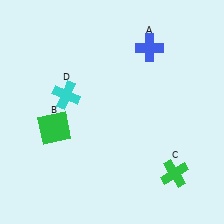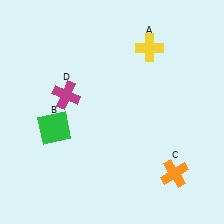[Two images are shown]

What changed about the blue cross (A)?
In Image 1, A is blue. In Image 2, it changed to yellow.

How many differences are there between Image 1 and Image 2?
There are 3 differences between the two images.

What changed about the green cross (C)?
In Image 1, C is green. In Image 2, it changed to orange.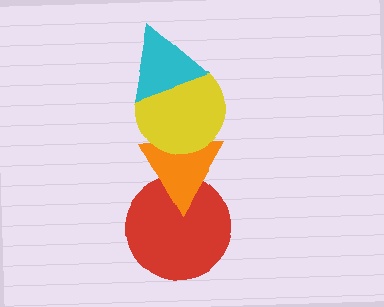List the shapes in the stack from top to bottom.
From top to bottom: the cyan triangle, the yellow circle, the orange triangle, the red circle.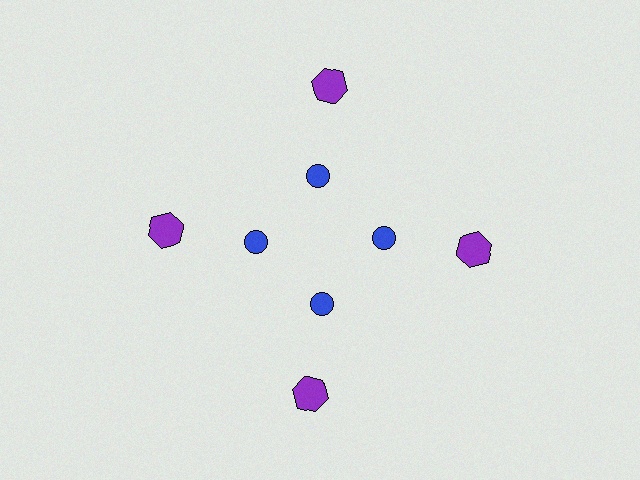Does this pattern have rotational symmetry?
Yes, this pattern has 4-fold rotational symmetry. It looks the same after rotating 90 degrees around the center.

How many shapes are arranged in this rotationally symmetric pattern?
There are 8 shapes, arranged in 4 groups of 2.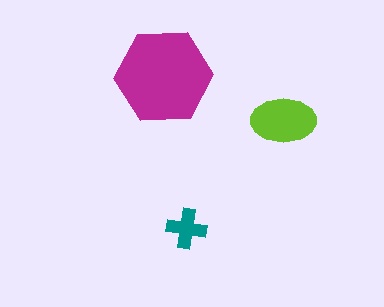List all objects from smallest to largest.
The teal cross, the lime ellipse, the magenta hexagon.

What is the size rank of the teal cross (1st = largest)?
3rd.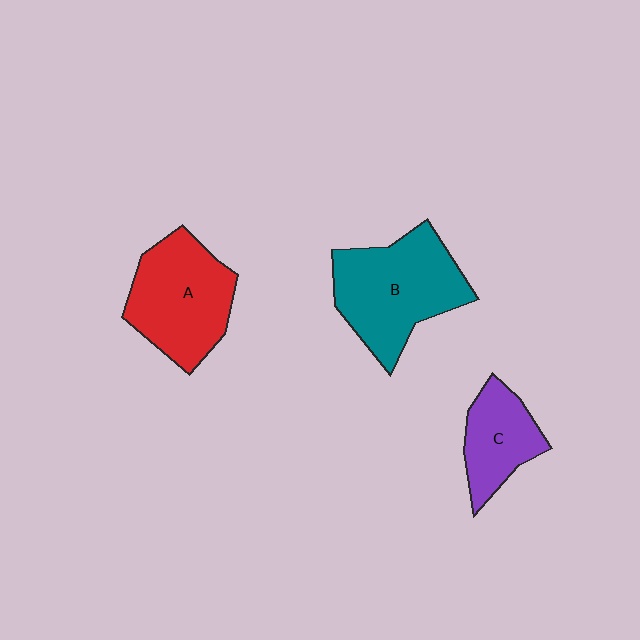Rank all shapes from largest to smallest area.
From largest to smallest: B (teal), A (red), C (purple).